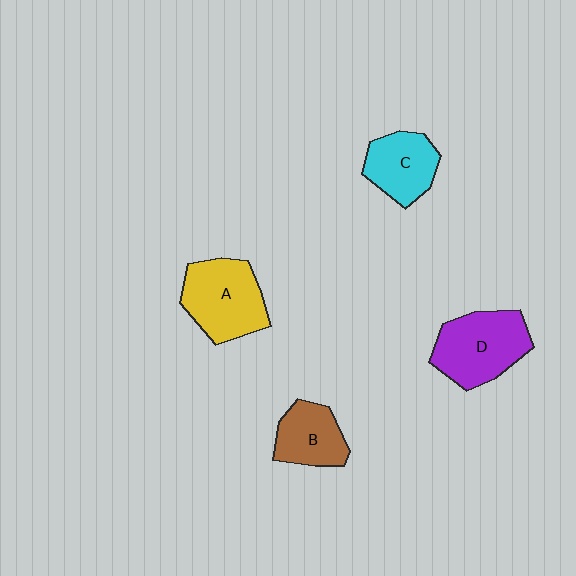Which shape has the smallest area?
Shape B (brown).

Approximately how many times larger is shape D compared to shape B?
Approximately 1.5 times.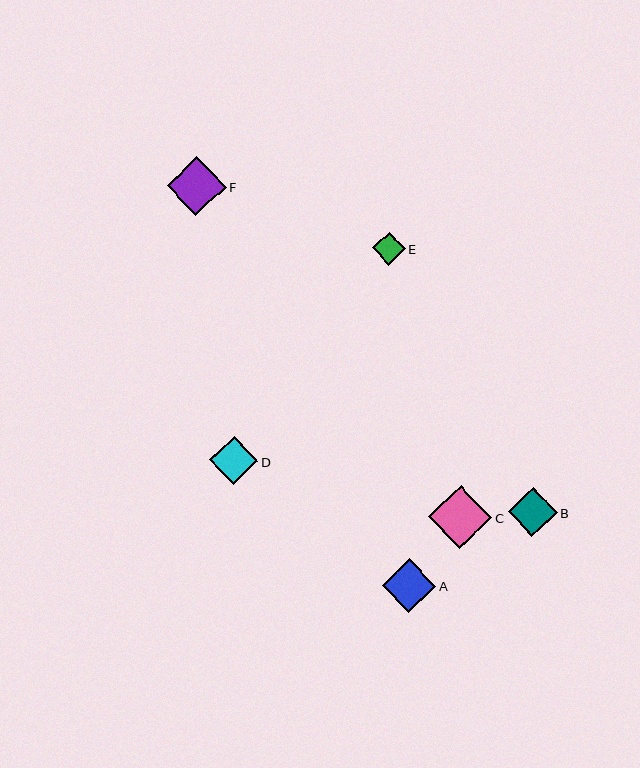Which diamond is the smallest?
Diamond E is the smallest with a size of approximately 33 pixels.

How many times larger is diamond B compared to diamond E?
Diamond B is approximately 1.5 times the size of diamond E.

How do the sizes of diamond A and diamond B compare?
Diamond A and diamond B are approximately the same size.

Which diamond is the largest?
Diamond C is the largest with a size of approximately 63 pixels.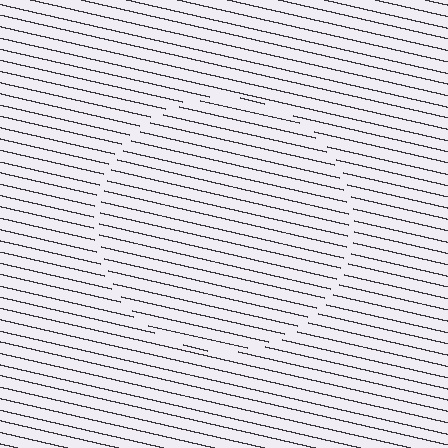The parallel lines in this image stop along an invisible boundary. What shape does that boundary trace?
An illusory circle. The interior of the shape contains the same grating, shifted by half a period — the contour is defined by the phase discontinuity where line-ends from the inner and outer gratings abut.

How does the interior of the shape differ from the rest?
The interior of the shape contains the same grating, shifted by half a period — the contour is defined by the phase discontinuity where line-ends from the inner and outer gratings abut.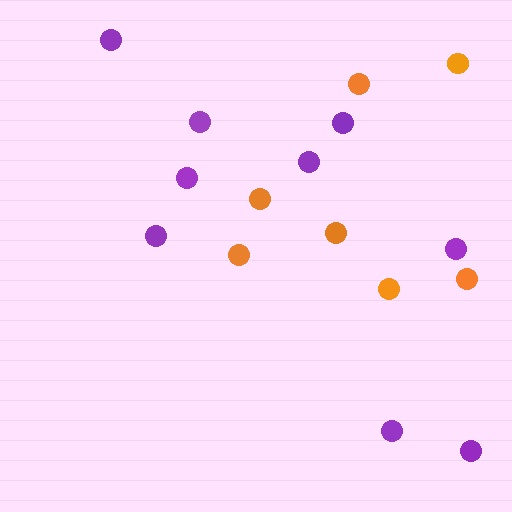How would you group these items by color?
There are 2 groups: one group of orange circles (7) and one group of purple circles (9).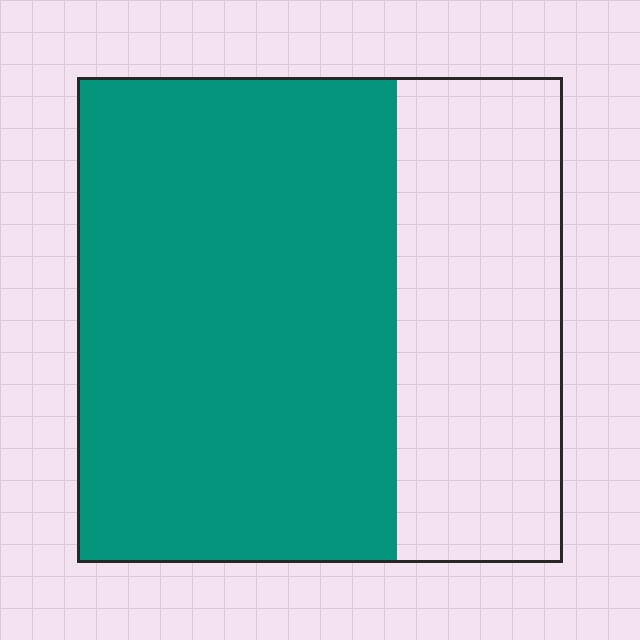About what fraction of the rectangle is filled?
About two thirds (2/3).